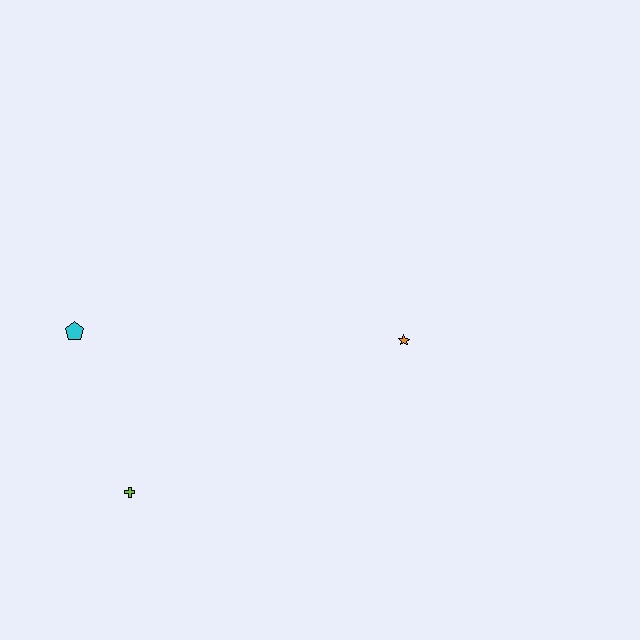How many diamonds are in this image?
There are no diamonds.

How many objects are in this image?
There are 3 objects.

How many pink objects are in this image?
There are no pink objects.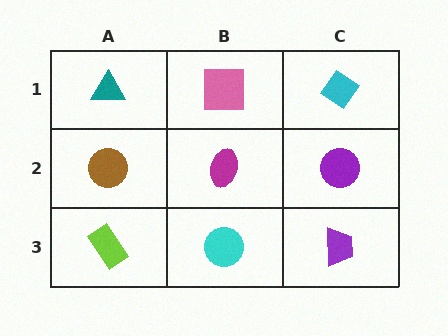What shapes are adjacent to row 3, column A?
A brown circle (row 2, column A), a cyan circle (row 3, column B).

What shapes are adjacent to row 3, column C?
A purple circle (row 2, column C), a cyan circle (row 3, column B).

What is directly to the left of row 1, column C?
A pink square.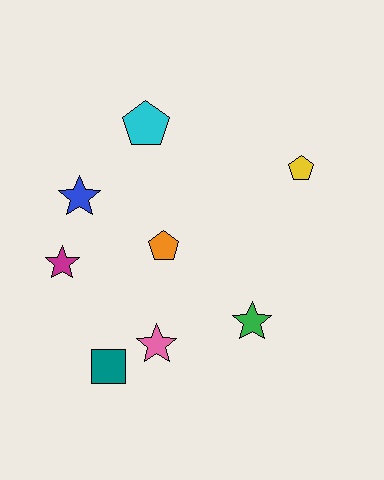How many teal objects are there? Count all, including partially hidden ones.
There is 1 teal object.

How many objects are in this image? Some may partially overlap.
There are 8 objects.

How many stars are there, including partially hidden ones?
There are 4 stars.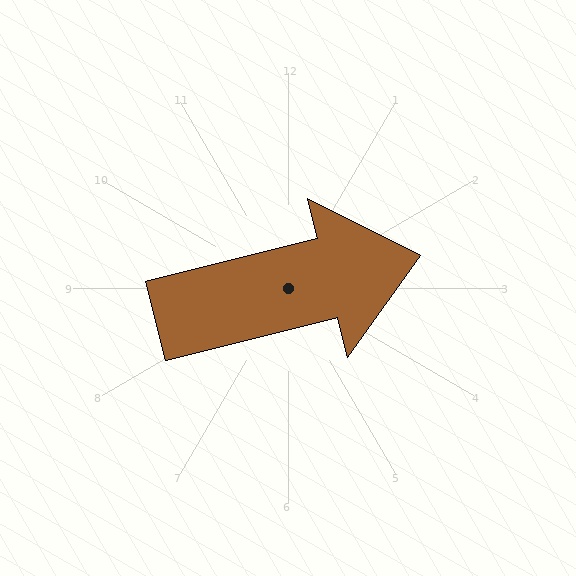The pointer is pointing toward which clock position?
Roughly 3 o'clock.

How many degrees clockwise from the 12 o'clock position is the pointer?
Approximately 76 degrees.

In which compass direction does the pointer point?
East.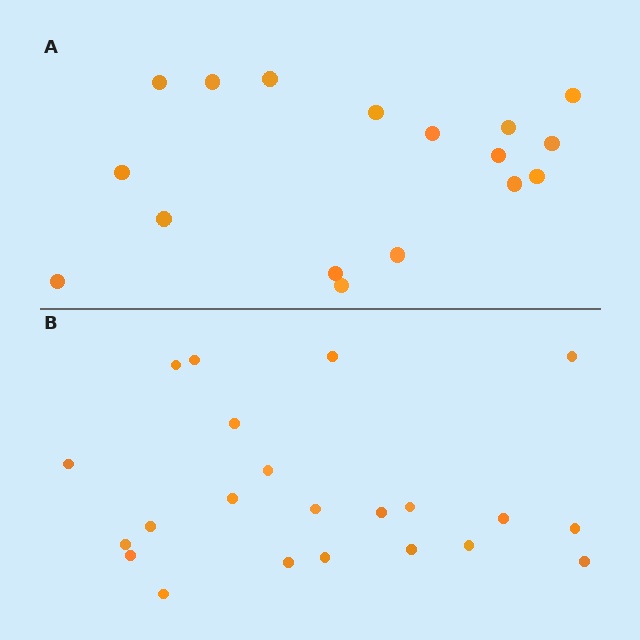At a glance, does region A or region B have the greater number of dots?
Region B (the bottom region) has more dots.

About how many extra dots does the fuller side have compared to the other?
Region B has about 5 more dots than region A.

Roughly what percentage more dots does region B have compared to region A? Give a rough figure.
About 30% more.